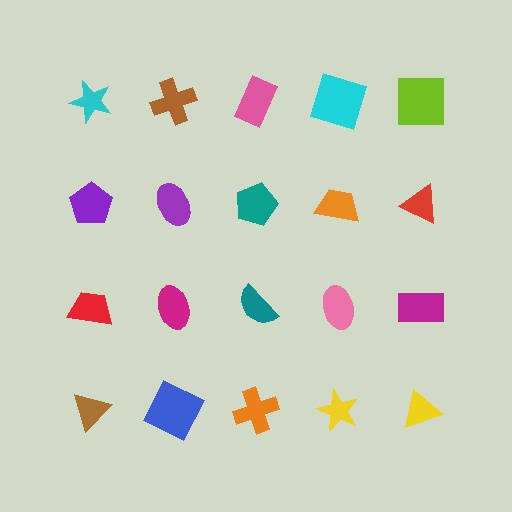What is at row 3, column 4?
A pink ellipse.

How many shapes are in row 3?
5 shapes.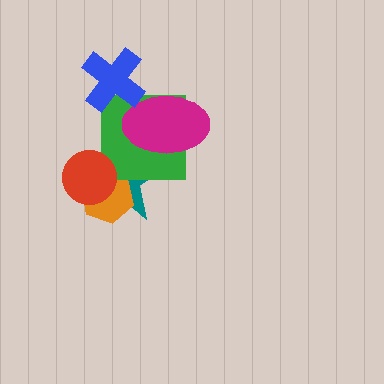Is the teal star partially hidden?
Yes, it is partially covered by another shape.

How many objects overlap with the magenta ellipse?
3 objects overlap with the magenta ellipse.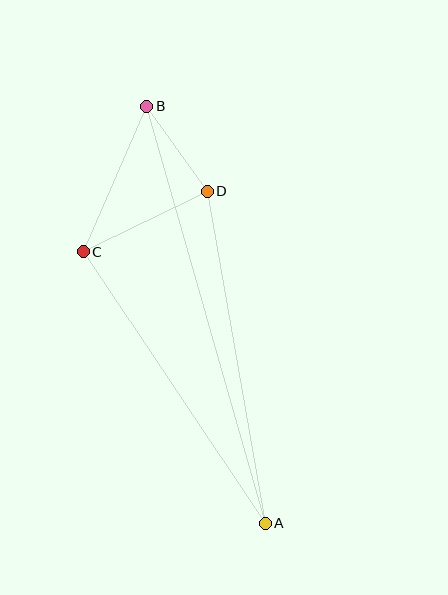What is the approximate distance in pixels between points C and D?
The distance between C and D is approximately 138 pixels.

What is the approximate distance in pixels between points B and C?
The distance between B and C is approximately 159 pixels.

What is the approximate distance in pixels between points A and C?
The distance between A and C is approximately 327 pixels.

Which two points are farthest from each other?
Points A and B are farthest from each other.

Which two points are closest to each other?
Points B and D are closest to each other.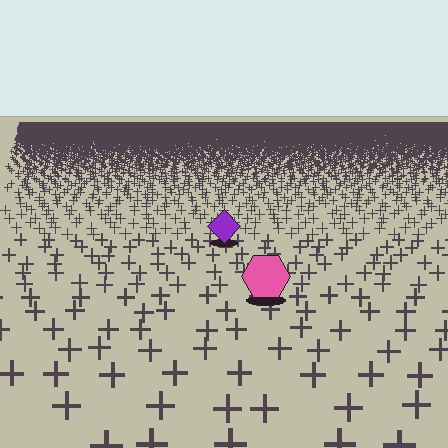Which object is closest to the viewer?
The pink hexagon is closest. The texture marks near it are larger and more spread out.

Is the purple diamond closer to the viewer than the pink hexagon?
No. The pink hexagon is closer — you can tell from the texture gradient: the ground texture is coarser near it.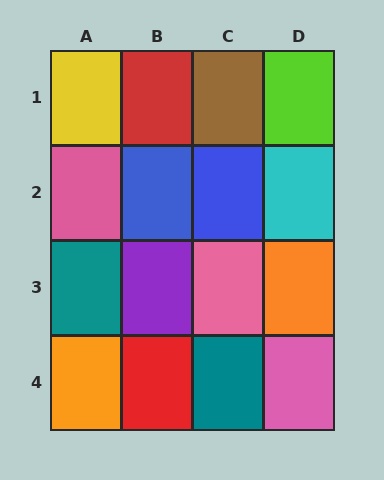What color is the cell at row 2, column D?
Cyan.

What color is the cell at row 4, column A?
Orange.